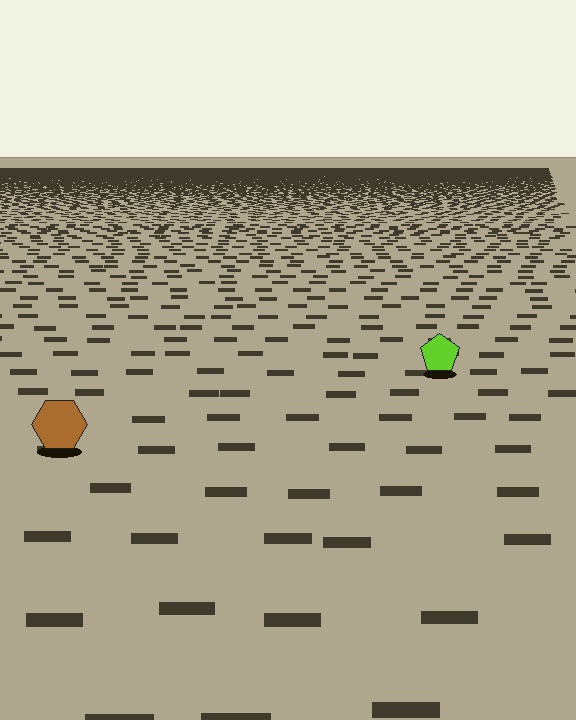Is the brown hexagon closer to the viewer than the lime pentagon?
Yes. The brown hexagon is closer — you can tell from the texture gradient: the ground texture is coarser near it.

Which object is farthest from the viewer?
The lime pentagon is farthest from the viewer. It appears smaller and the ground texture around it is denser.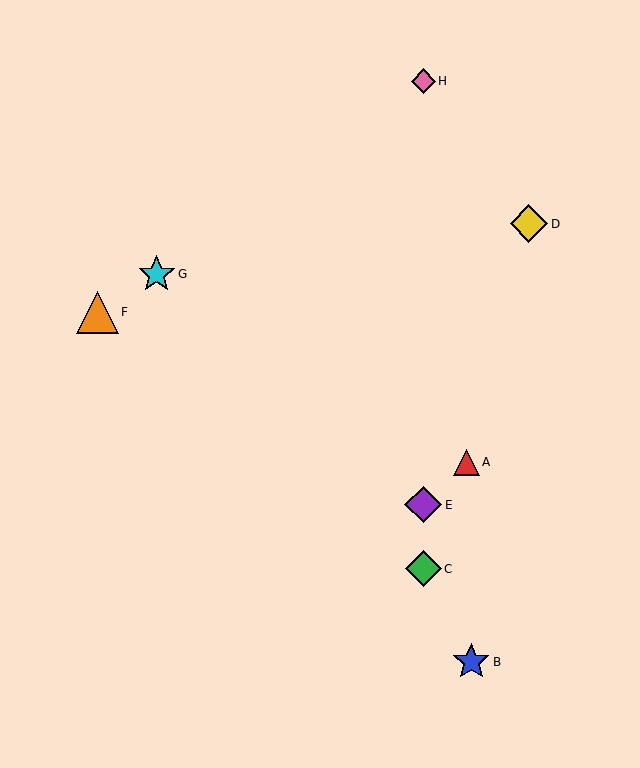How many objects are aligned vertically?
3 objects (C, E, H) are aligned vertically.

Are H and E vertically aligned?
Yes, both are at x≈423.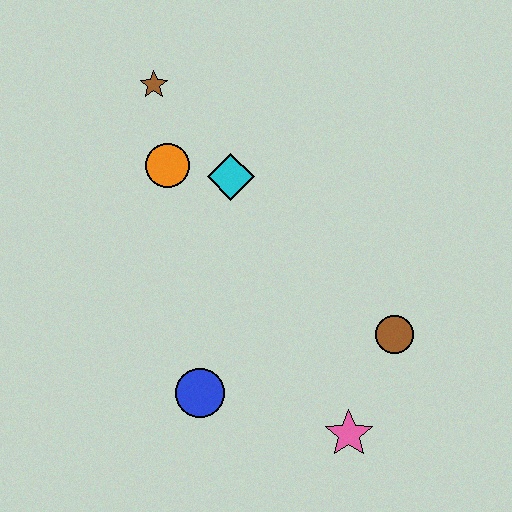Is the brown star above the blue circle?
Yes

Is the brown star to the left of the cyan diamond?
Yes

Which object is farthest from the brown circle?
The brown star is farthest from the brown circle.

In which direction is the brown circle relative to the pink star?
The brown circle is above the pink star.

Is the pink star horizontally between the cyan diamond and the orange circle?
No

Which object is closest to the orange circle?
The cyan diamond is closest to the orange circle.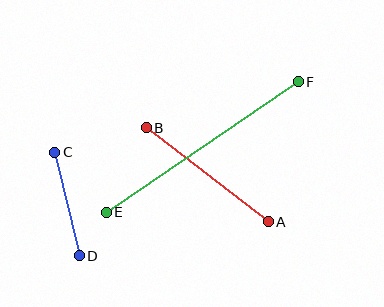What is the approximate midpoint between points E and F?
The midpoint is at approximately (202, 147) pixels.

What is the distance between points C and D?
The distance is approximately 107 pixels.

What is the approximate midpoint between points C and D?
The midpoint is at approximately (67, 204) pixels.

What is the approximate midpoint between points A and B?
The midpoint is at approximately (207, 175) pixels.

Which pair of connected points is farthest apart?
Points E and F are farthest apart.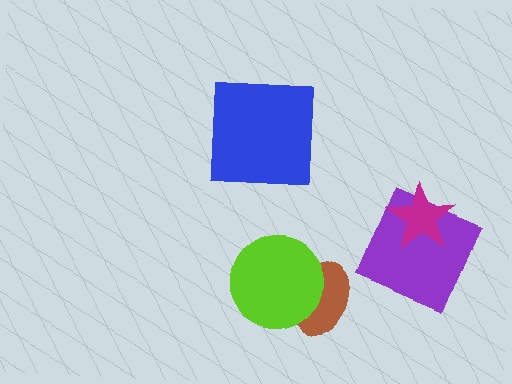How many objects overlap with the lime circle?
1 object overlaps with the lime circle.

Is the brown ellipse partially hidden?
Yes, it is partially covered by another shape.